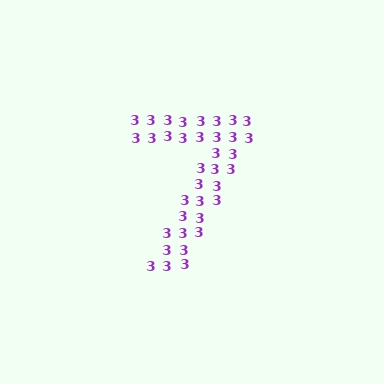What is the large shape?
The large shape is the digit 7.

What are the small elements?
The small elements are digit 3's.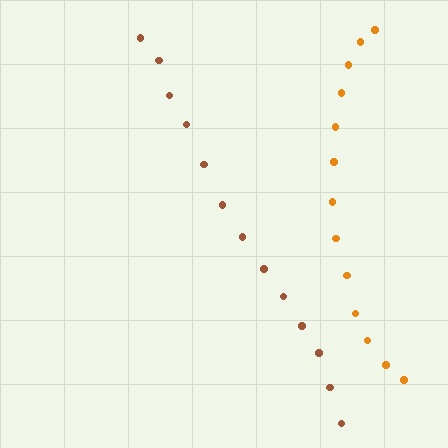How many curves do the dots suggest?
There are 2 distinct paths.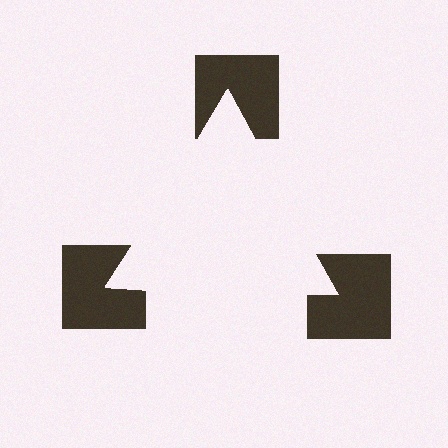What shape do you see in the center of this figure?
An illusory triangle — its edges are inferred from the aligned wedge cuts in the notched squares, not physically drawn.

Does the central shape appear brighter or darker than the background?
It typically appears slightly brighter than the background, even though no actual brightness change is drawn.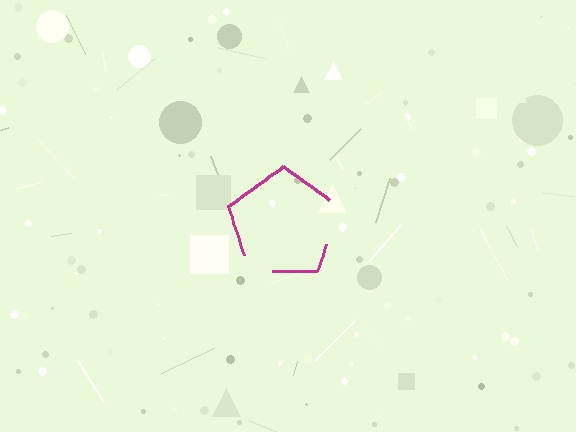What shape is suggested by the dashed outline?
The dashed outline suggests a pentagon.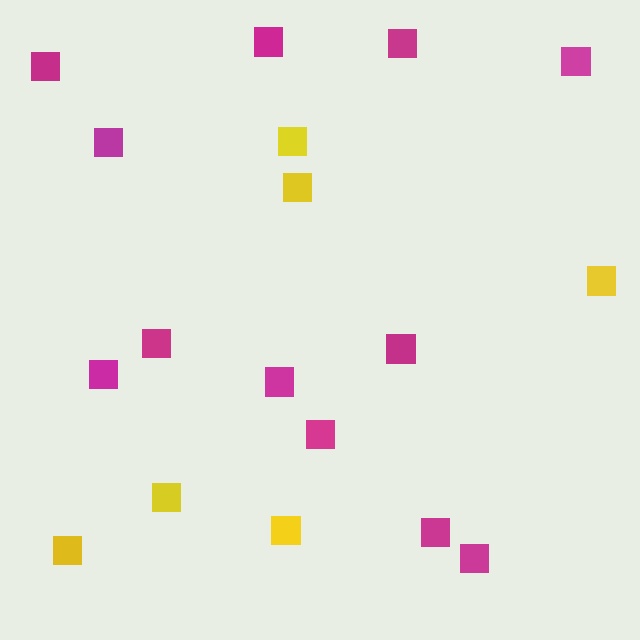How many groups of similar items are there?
There are 2 groups: one group of yellow squares (6) and one group of magenta squares (12).